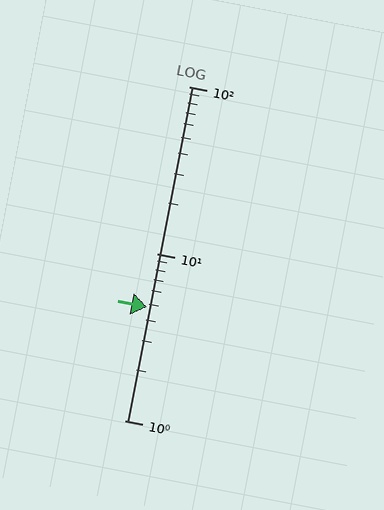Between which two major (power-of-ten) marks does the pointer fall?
The pointer is between 1 and 10.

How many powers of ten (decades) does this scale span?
The scale spans 2 decades, from 1 to 100.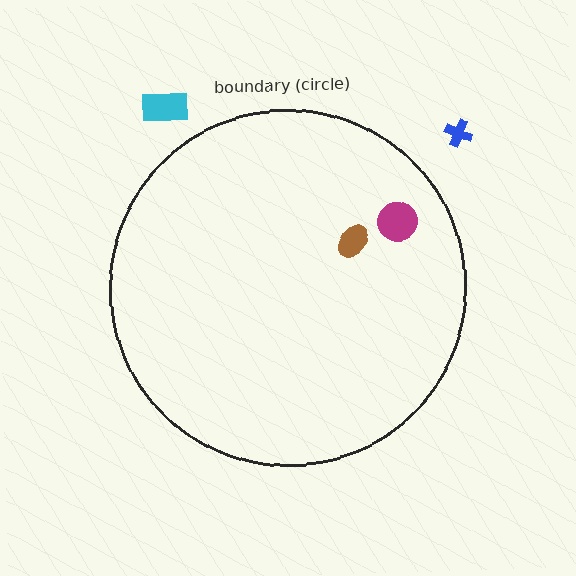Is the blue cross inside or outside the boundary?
Outside.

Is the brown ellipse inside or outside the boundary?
Inside.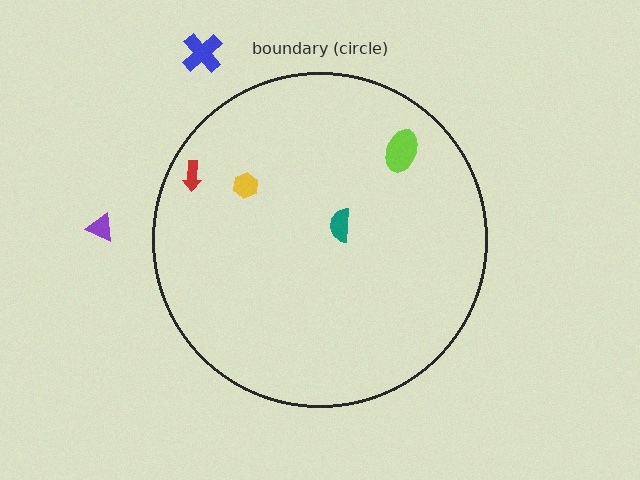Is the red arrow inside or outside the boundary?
Inside.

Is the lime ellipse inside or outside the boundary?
Inside.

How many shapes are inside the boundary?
4 inside, 2 outside.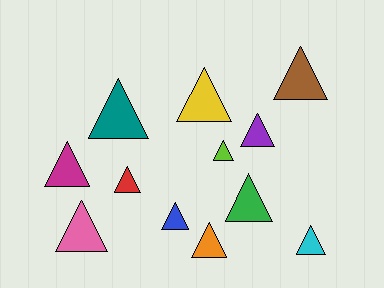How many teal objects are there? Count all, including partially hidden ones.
There is 1 teal object.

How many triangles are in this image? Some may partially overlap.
There are 12 triangles.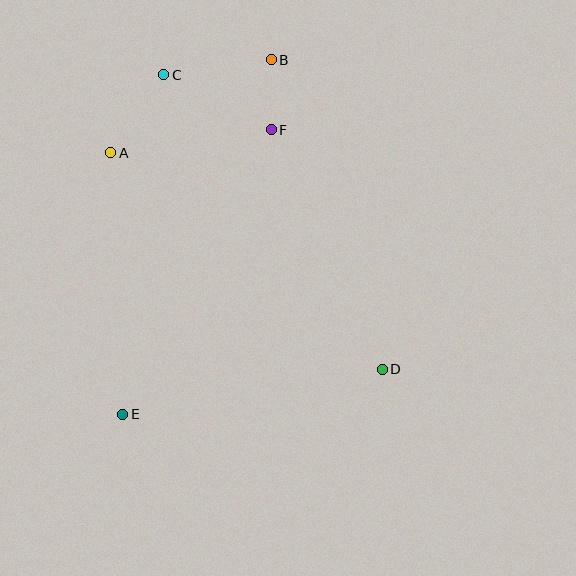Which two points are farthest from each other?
Points B and E are farthest from each other.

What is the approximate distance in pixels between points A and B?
The distance between A and B is approximately 186 pixels.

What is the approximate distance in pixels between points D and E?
The distance between D and E is approximately 263 pixels.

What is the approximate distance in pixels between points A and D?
The distance between A and D is approximately 348 pixels.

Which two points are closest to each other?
Points B and F are closest to each other.